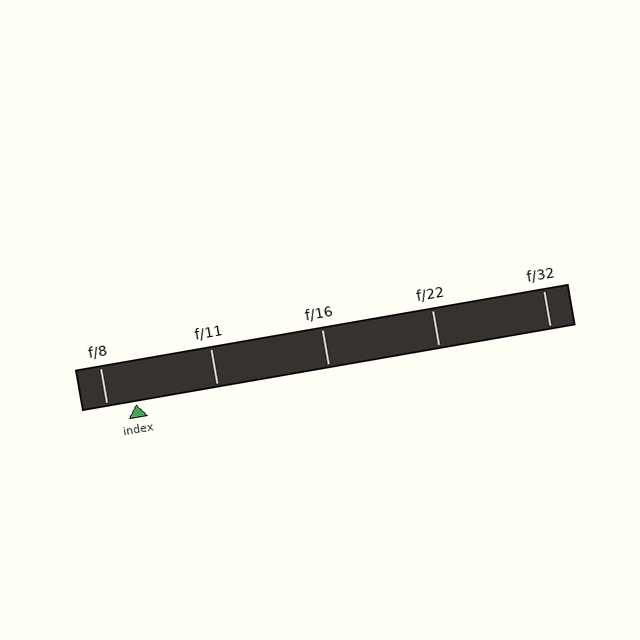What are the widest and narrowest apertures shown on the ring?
The widest aperture shown is f/8 and the narrowest is f/32.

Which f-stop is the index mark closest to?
The index mark is closest to f/8.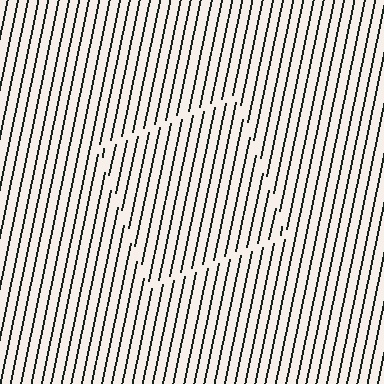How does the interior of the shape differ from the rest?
The interior of the shape contains the same grating, shifted by half a period — the contour is defined by the phase discontinuity where line-ends from the inner and outer gratings abut.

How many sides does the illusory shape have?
4 sides — the line-ends trace a square.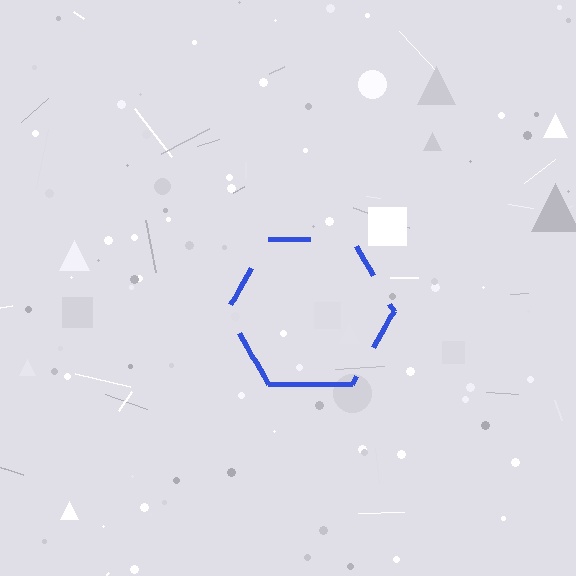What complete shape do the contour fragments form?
The contour fragments form a hexagon.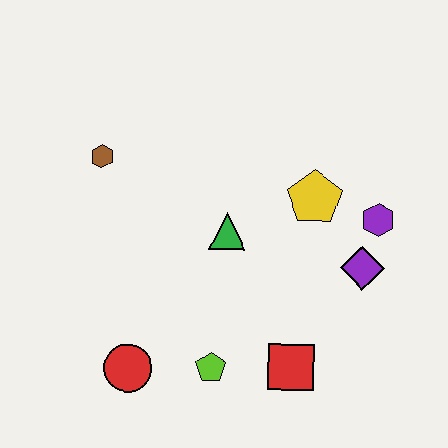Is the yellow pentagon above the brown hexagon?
No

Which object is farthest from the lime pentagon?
The brown hexagon is farthest from the lime pentagon.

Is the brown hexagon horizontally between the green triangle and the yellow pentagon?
No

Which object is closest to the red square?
The lime pentagon is closest to the red square.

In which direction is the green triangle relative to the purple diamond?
The green triangle is to the left of the purple diamond.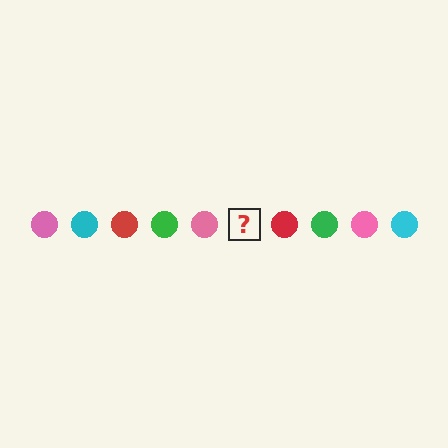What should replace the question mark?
The question mark should be replaced with a cyan circle.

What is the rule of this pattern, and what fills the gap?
The rule is that the pattern cycles through pink, cyan, red, green circles. The gap should be filled with a cyan circle.